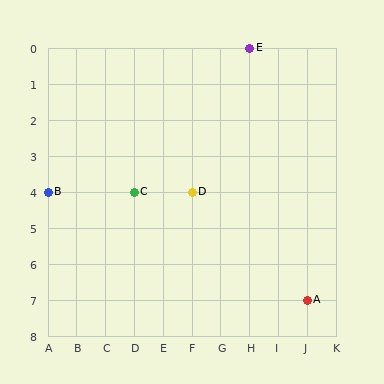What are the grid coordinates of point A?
Point A is at grid coordinates (J, 7).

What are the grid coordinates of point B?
Point B is at grid coordinates (A, 4).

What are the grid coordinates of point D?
Point D is at grid coordinates (F, 4).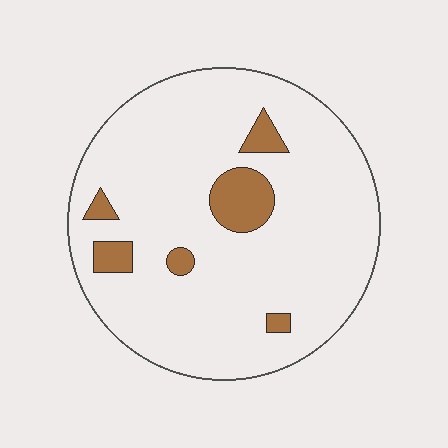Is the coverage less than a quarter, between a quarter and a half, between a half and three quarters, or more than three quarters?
Less than a quarter.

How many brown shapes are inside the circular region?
6.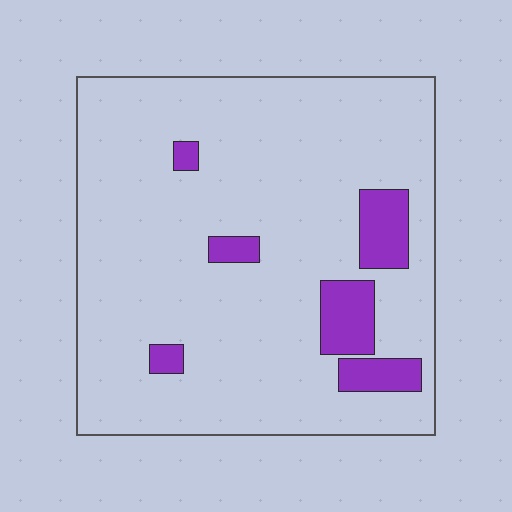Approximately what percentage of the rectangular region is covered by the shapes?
Approximately 10%.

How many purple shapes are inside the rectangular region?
6.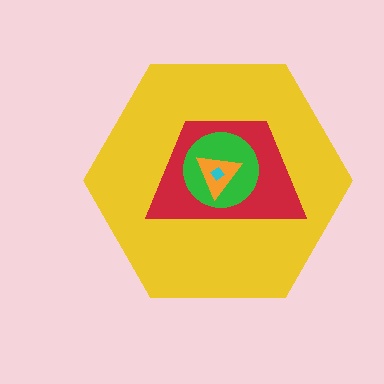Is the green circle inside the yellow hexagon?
Yes.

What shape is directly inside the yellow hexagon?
The red trapezoid.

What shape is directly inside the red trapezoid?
The green circle.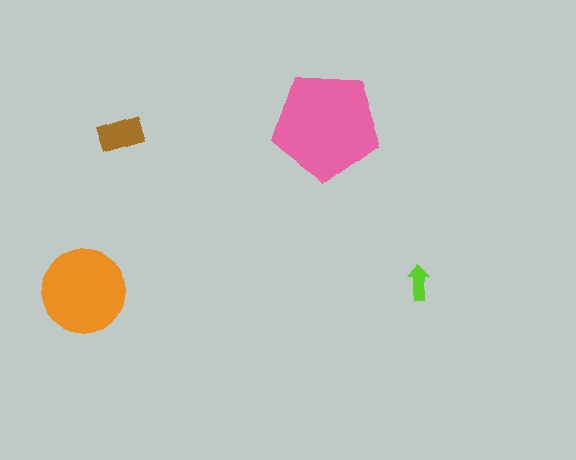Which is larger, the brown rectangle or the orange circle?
The orange circle.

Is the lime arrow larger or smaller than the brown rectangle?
Smaller.